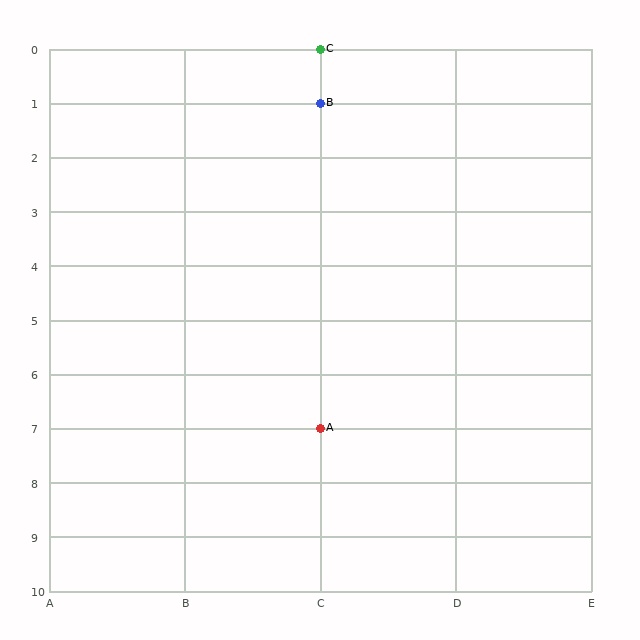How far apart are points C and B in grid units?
Points C and B are 1 row apart.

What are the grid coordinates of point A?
Point A is at grid coordinates (C, 7).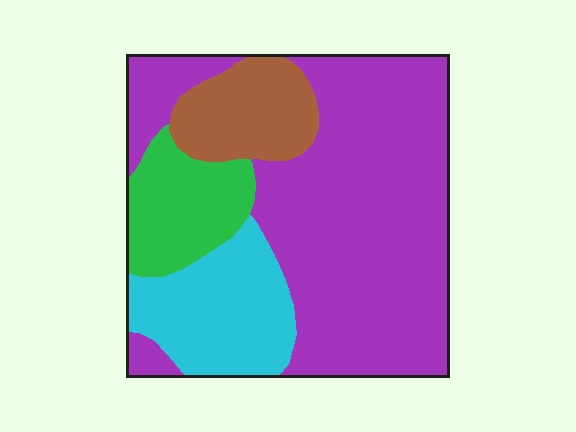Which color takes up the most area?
Purple, at roughly 60%.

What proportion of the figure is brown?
Brown takes up about one eighth (1/8) of the figure.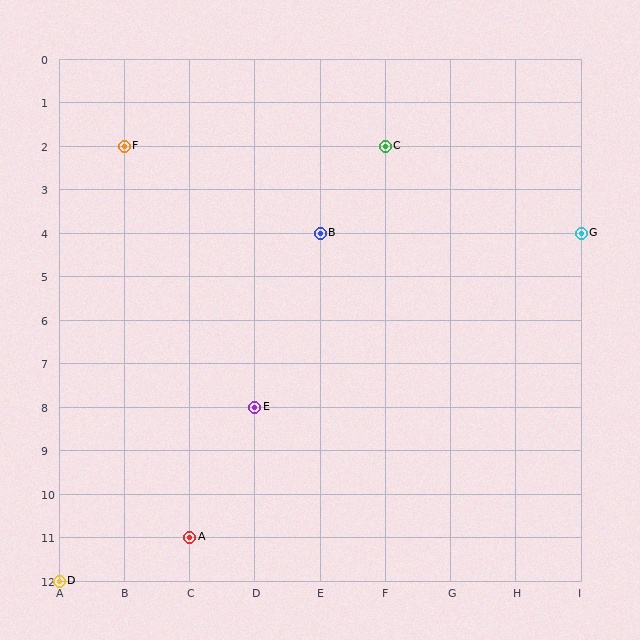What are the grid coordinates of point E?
Point E is at grid coordinates (D, 8).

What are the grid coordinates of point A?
Point A is at grid coordinates (C, 11).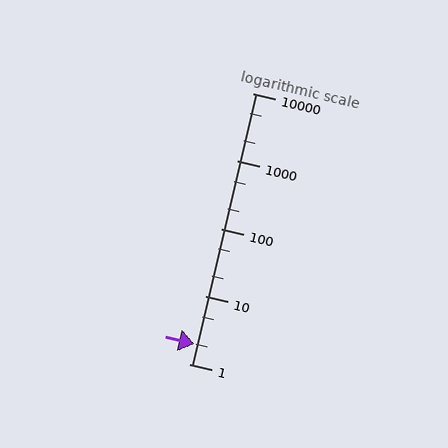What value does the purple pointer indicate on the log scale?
The pointer indicates approximately 2.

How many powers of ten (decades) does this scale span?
The scale spans 4 decades, from 1 to 10000.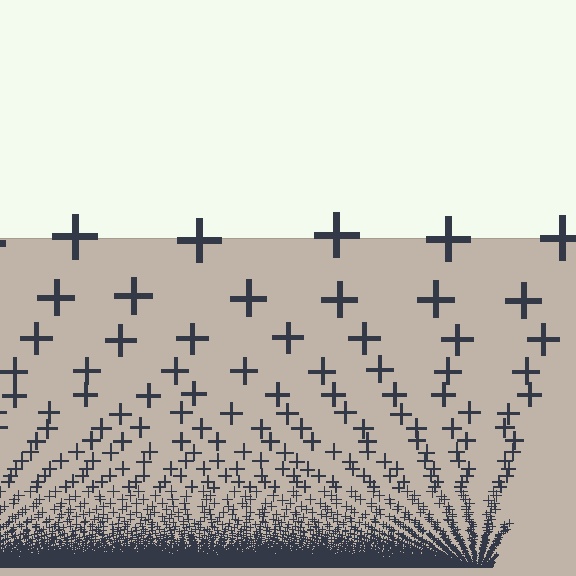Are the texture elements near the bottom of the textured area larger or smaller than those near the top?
Smaller. The gradient is inverted — elements near the bottom are smaller and denser.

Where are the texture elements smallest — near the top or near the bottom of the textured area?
Near the bottom.